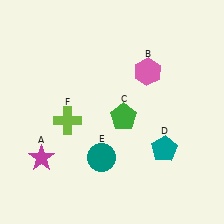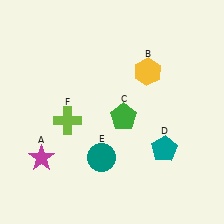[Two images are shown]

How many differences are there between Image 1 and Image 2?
There is 1 difference between the two images.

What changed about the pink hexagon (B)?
In Image 1, B is pink. In Image 2, it changed to yellow.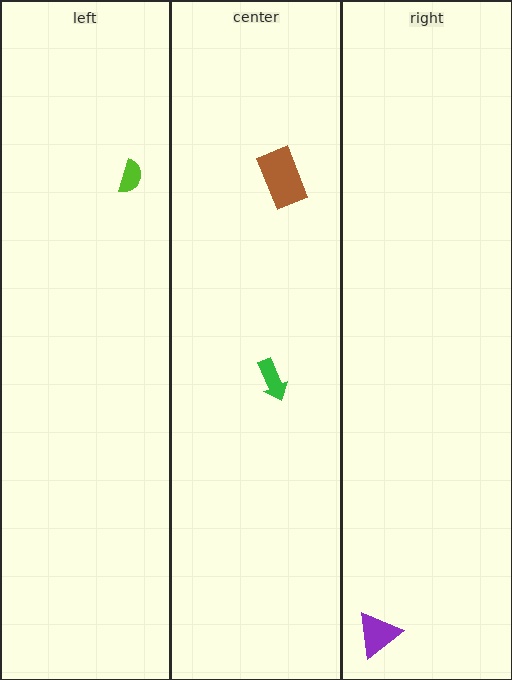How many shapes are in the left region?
1.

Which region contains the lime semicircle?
The left region.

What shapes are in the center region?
The green arrow, the brown rectangle.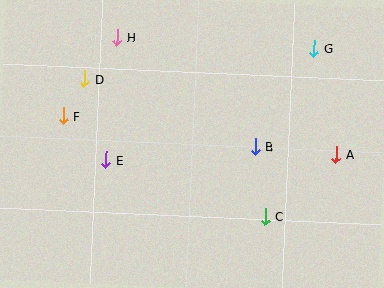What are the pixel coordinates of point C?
Point C is at (265, 217).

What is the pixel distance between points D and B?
The distance between D and B is 183 pixels.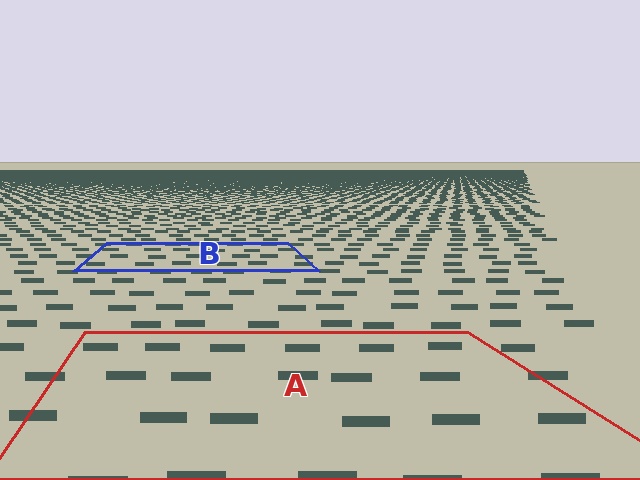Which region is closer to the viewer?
Region A is closer. The texture elements there are larger and more spread out.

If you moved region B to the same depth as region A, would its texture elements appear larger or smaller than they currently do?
They would appear larger. At a closer depth, the same texture elements are projected at a bigger on-screen size.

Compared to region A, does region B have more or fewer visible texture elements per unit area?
Region B has more texture elements per unit area — they are packed more densely because it is farther away.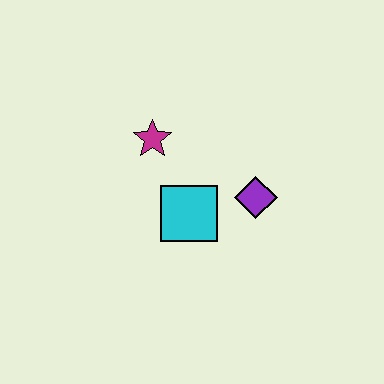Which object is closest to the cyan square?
The purple diamond is closest to the cyan square.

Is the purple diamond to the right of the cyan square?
Yes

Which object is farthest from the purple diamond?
The magenta star is farthest from the purple diamond.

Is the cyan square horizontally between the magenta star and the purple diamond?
Yes